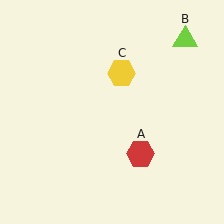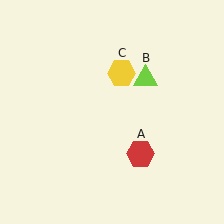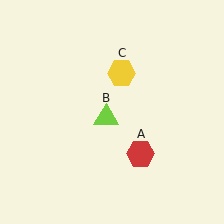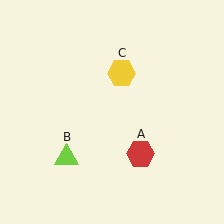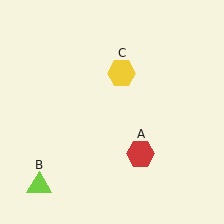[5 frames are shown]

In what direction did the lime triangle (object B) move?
The lime triangle (object B) moved down and to the left.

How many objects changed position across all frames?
1 object changed position: lime triangle (object B).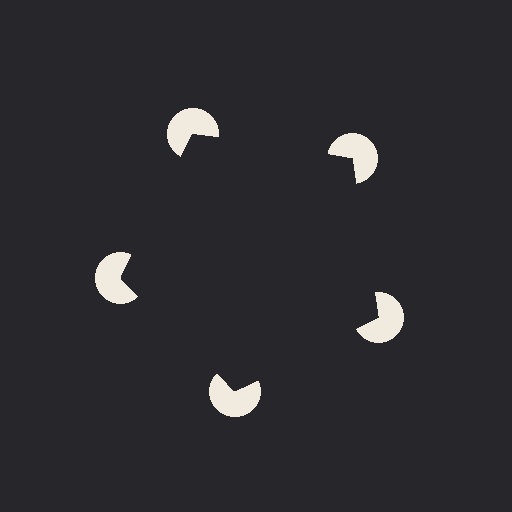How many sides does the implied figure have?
5 sides.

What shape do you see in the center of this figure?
An illusory pentagon — its edges are inferred from the aligned wedge cuts in the pac-man discs, not physically drawn.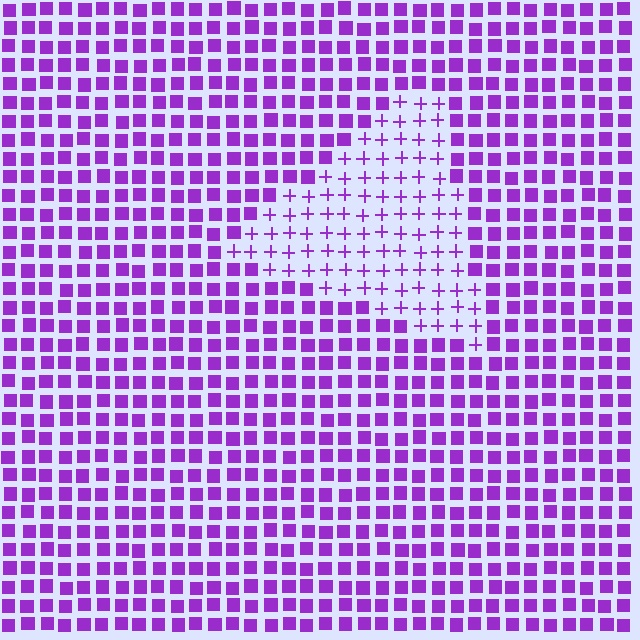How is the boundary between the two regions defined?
The boundary is defined by a change in element shape: plus signs inside vs. squares outside. All elements share the same color and spacing.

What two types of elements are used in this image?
The image uses plus signs inside the triangle region and squares outside it.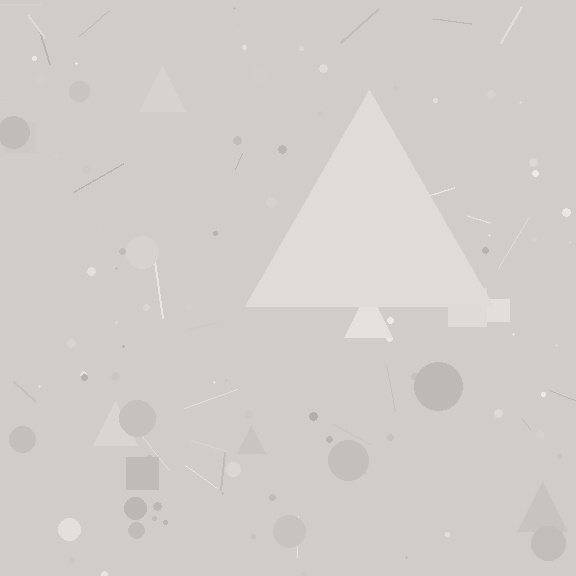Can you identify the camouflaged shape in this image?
The camouflaged shape is a triangle.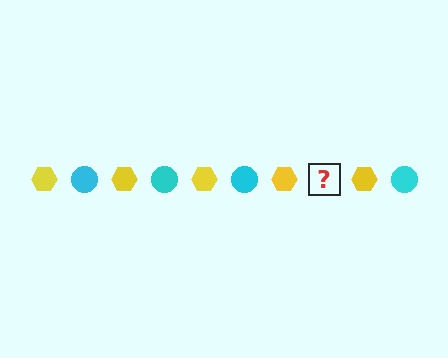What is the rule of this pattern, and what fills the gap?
The rule is that the pattern alternates between yellow hexagon and cyan circle. The gap should be filled with a cyan circle.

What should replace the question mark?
The question mark should be replaced with a cyan circle.